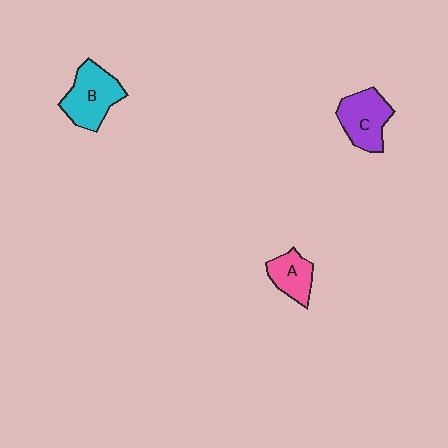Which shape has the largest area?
Shape B (cyan).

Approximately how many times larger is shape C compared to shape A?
Approximately 1.4 times.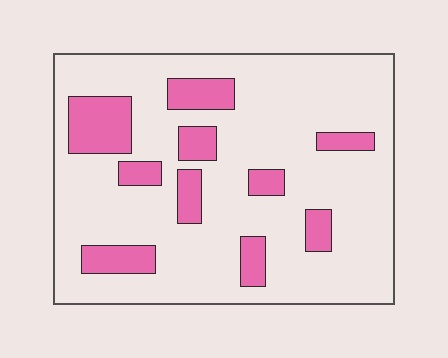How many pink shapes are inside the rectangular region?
10.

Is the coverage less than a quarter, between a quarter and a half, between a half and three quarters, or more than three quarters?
Less than a quarter.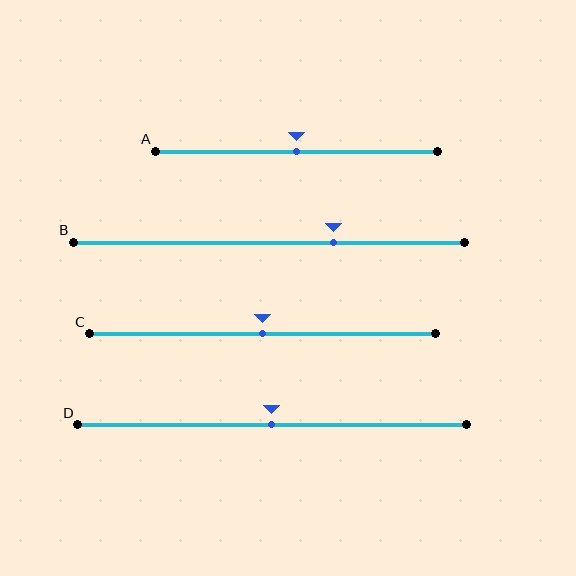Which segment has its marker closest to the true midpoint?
Segment A has its marker closest to the true midpoint.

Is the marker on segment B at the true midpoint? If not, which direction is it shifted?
No, the marker on segment B is shifted to the right by about 16% of the segment length.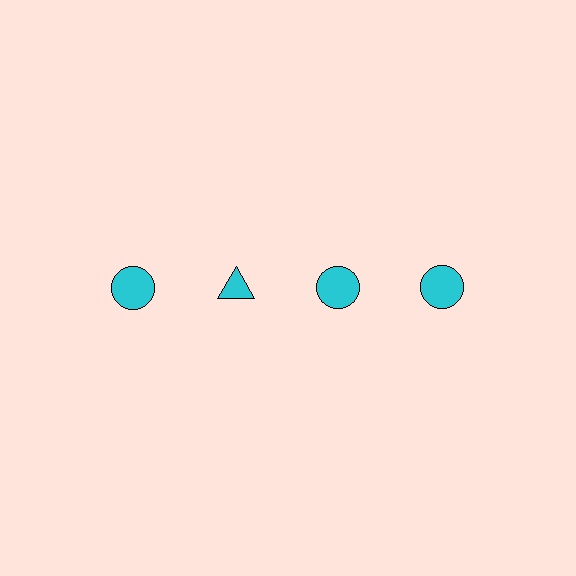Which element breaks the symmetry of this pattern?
The cyan triangle in the top row, second from left column breaks the symmetry. All other shapes are cyan circles.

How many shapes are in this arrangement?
There are 4 shapes arranged in a grid pattern.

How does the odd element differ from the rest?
It has a different shape: triangle instead of circle.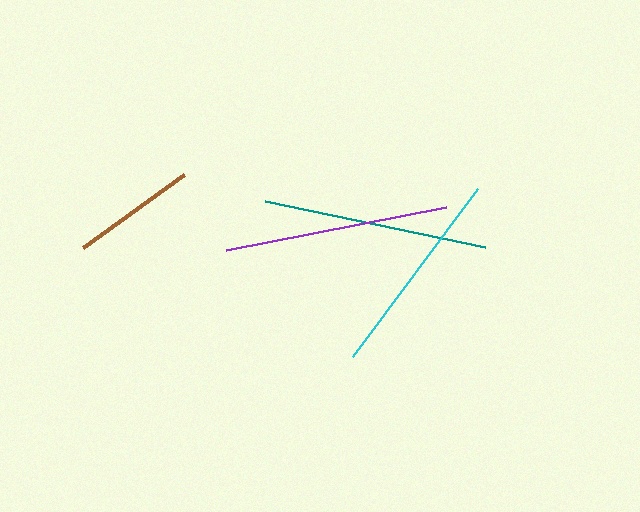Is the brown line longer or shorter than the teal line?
The teal line is longer than the brown line.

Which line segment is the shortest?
The brown line is the shortest at approximately 125 pixels.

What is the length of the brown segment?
The brown segment is approximately 125 pixels long.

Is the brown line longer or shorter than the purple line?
The purple line is longer than the brown line.